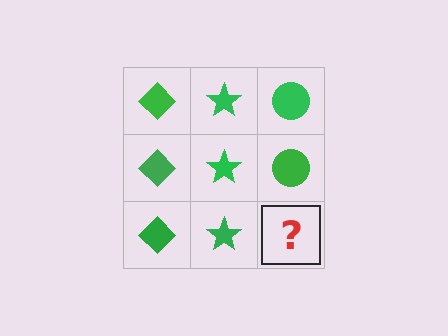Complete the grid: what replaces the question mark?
The question mark should be replaced with a green circle.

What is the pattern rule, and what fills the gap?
The rule is that each column has a consistent shape. The gap should be filled with a green circle.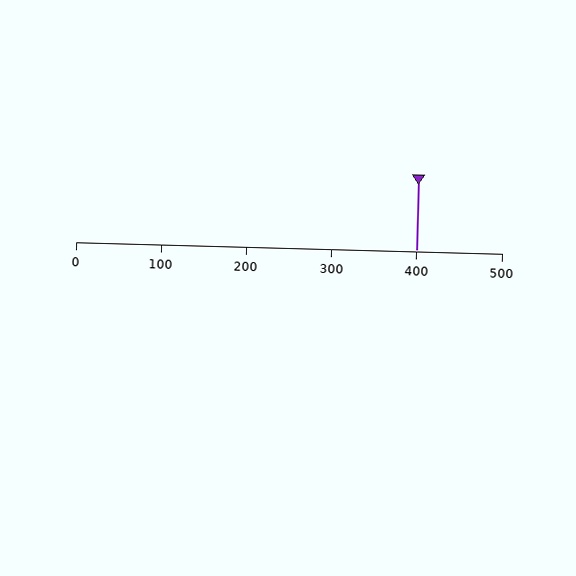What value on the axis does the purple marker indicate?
The marker indicates approximately 400.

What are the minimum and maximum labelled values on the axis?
The axis runs from 0 to 500.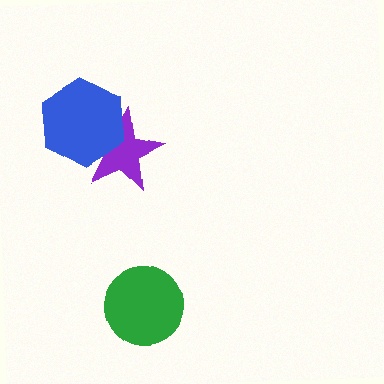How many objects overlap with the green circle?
0 objects overlap with the green circle.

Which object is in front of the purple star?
The blue hexagon is in front of the purple star.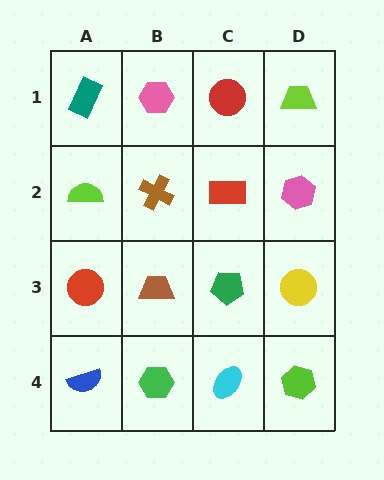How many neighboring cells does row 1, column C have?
3.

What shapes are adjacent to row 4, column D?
A yellow circle (row 3, column D), a cyan ellipse (row 4, column C).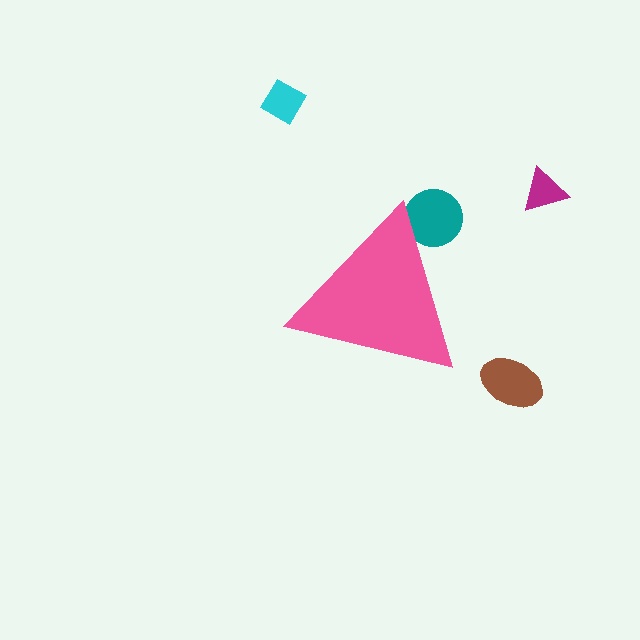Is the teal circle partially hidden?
Yes, the teal circle is partially hidden behind the pink triangle.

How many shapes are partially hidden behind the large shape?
1 shape is partially hidden.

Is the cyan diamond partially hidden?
No, the cyan diamond is fully visible.